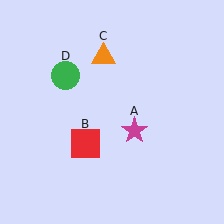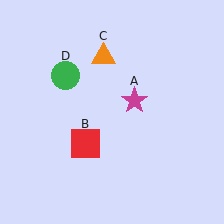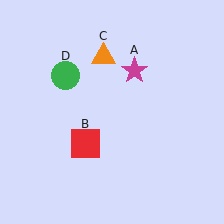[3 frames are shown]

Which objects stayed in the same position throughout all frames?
Red square (object B) and orange triangle (object C) and green circle (object D) remained stationary.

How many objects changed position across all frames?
1 object changed position: magenta star (object A).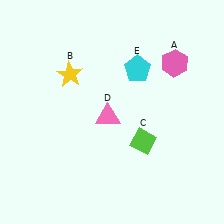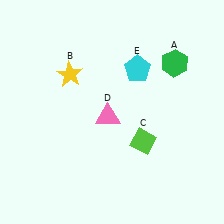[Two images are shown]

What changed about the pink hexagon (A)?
In Image 1, A is pink. In Image 2, it changed to green.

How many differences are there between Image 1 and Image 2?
There is 1 difference between the two images.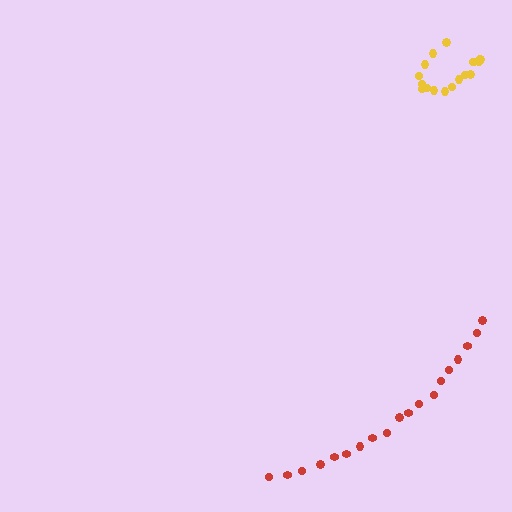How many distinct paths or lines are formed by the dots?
There are 2 distinct paths.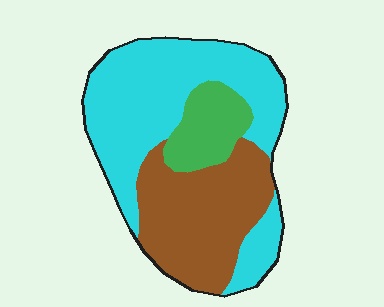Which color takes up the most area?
Cyan, at roughly 50%.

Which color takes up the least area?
Green, at roughly 15%.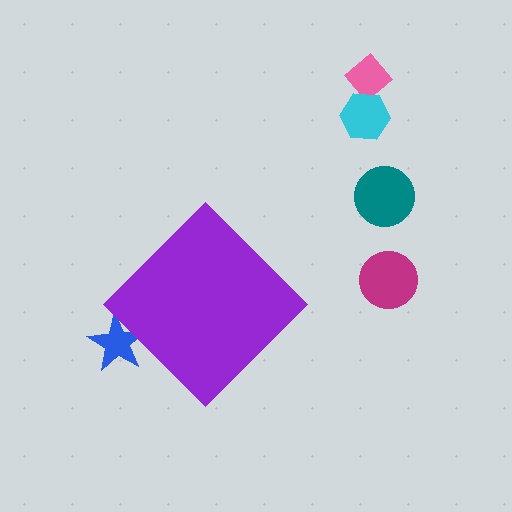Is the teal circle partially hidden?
No, the teal circle is fully visible.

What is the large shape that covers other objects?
A purple diamond.